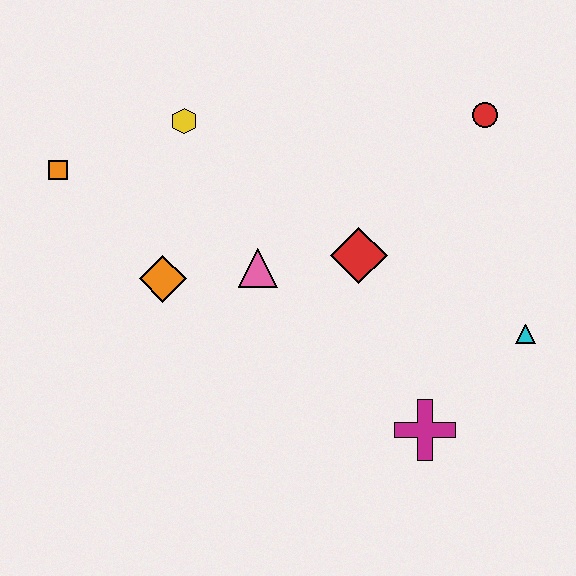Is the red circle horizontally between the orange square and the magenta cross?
No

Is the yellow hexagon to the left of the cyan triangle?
Yes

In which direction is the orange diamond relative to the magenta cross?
The orange diamond is to the left of the magenta cross.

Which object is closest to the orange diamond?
The pink triangle is closest to the orange diamond.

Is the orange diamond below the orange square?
Yes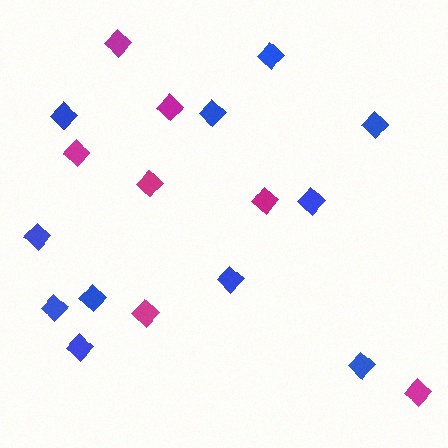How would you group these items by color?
There are 2 groups: one group of blue diamonds (11) and one group of magenta diamonds (7).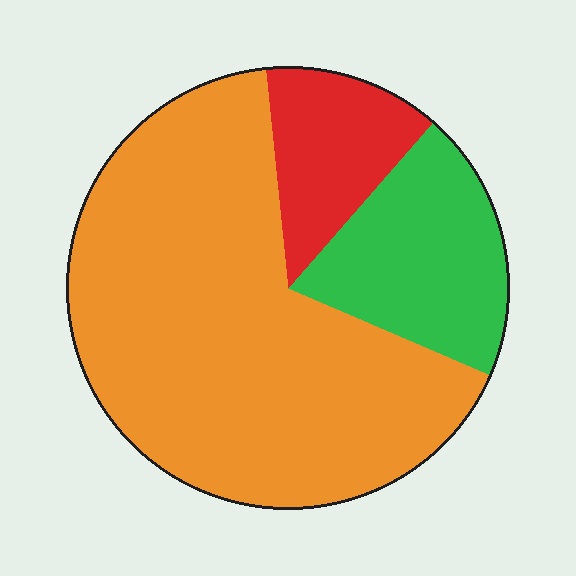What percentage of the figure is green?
Green covers 20% of the figure.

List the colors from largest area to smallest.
From largest to smallest: orange, green, red.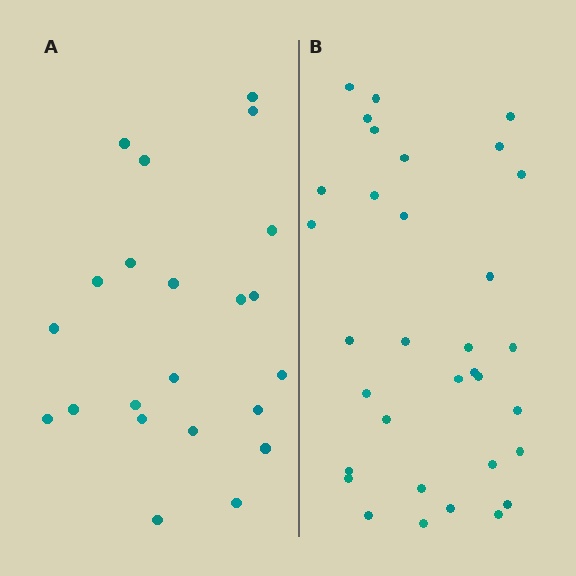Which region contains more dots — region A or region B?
Region B (the right region) has more dots.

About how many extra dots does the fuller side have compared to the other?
Region B has roughly 12 or so more dots than region A.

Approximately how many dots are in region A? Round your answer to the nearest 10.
About 20 dots. (The exact count is 22, which rounds to 20.)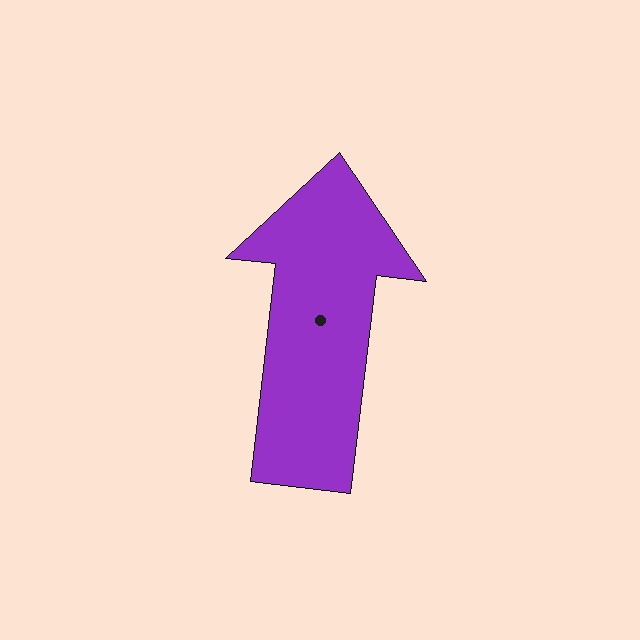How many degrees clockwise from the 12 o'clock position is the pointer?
Approximately 7 degrees.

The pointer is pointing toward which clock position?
Roughly 12 o'clock.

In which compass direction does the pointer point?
North.